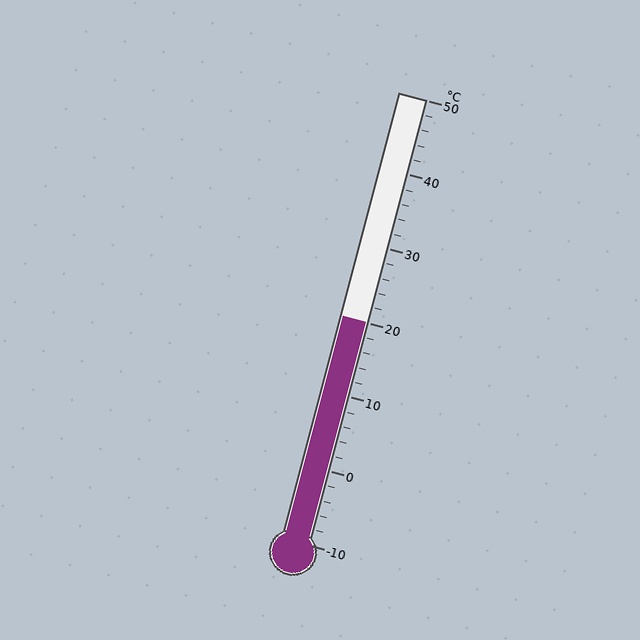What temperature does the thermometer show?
The thermometer shows approximately 20°C.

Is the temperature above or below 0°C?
The temperature is above 0°C.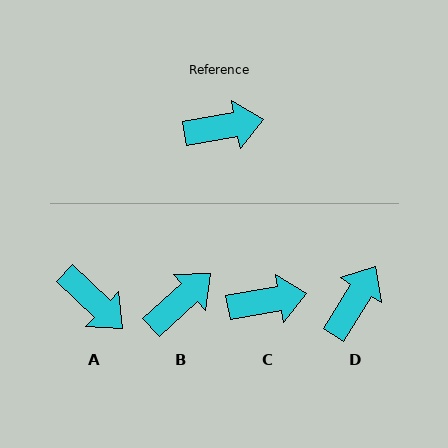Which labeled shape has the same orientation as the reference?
C.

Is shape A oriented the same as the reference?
No, it is off by about 53 degrees.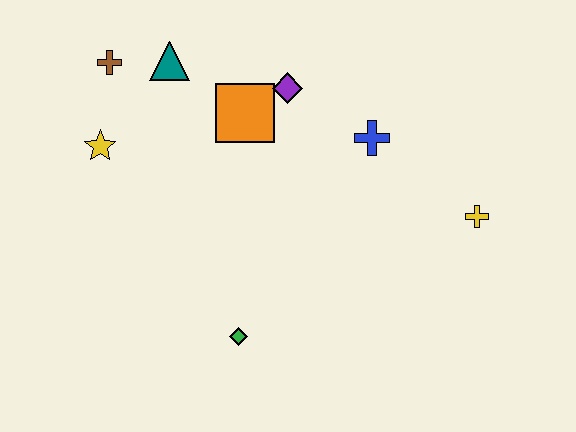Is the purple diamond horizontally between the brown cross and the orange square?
No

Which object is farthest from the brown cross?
The yellow cross is farthest from the brown cross.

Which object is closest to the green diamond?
The orange square is closest to the green diamond.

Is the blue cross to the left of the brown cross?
No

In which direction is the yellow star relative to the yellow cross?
The yellow star is to the left of the yellow cross.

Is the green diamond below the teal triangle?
Yes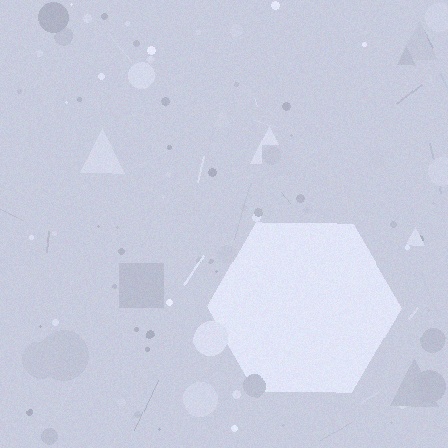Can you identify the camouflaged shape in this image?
The camouflaged shape is a hexagon.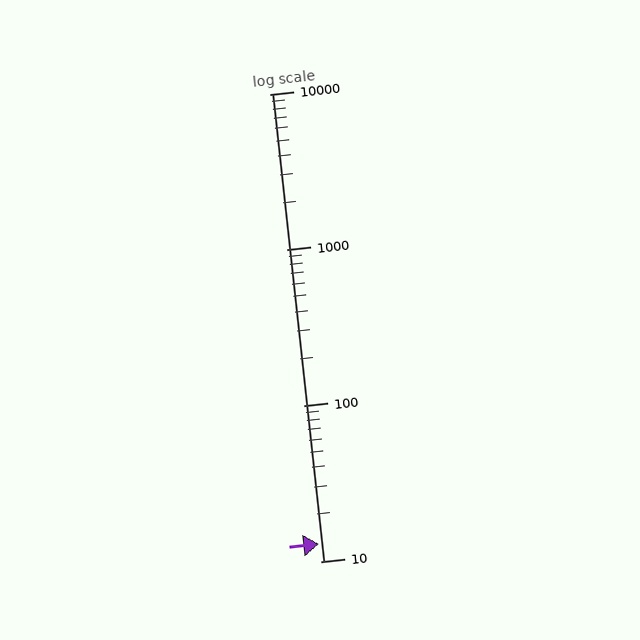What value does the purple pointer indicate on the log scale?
The pointer indicates approximately 13.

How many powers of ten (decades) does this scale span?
The scale spans 3 decades, from 10 to 10000.